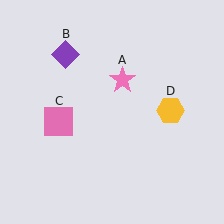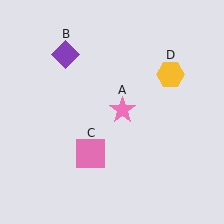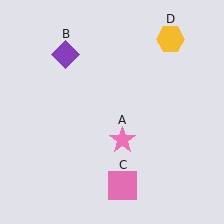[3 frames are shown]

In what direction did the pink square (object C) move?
The pink square (object C) moved down and to the right.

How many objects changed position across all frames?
3 objects changed position: pink star (object A), pink square (object C), yellow hexagon (object D).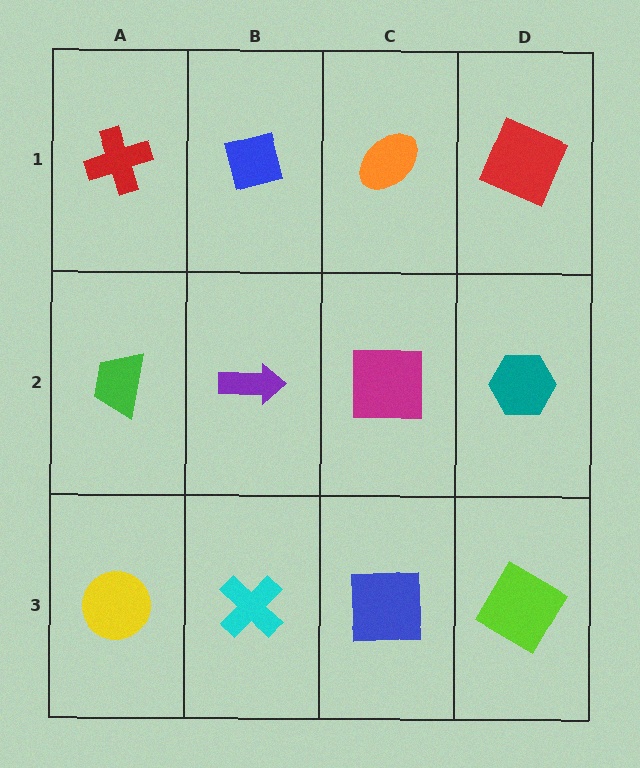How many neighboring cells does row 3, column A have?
2.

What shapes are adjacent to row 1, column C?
A magenta square (row 2, column C), a blue square (row 1, column B), a red square (row 1, column D).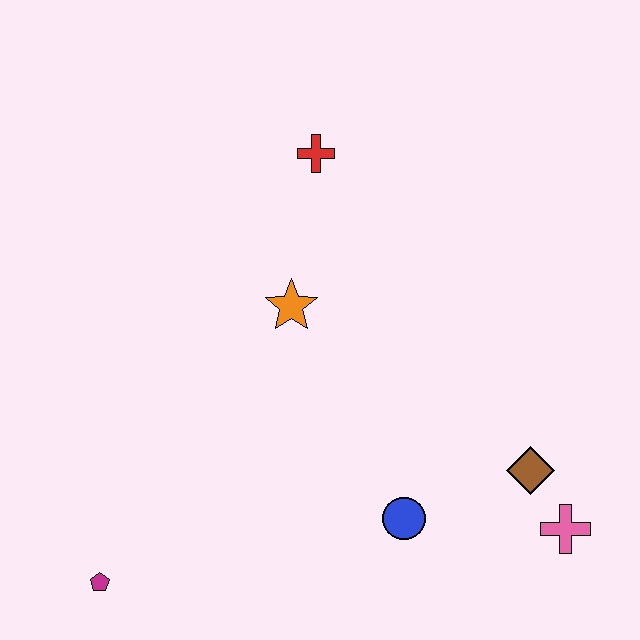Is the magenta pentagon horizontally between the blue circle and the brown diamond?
No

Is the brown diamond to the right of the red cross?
Yes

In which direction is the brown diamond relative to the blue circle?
The brown diamond is to the right of the blue circle.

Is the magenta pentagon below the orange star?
Yes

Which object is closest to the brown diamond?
The pink cross is closest to the brown diamond.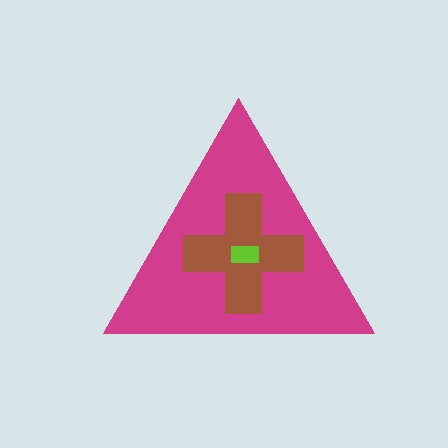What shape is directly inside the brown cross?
The lime rectangle.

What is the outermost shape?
The magenta triangle.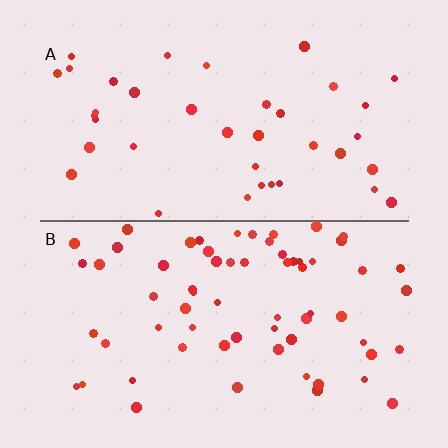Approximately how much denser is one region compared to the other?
Approximately 1.7× — region B over region A.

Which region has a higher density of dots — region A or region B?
B (the bottom).